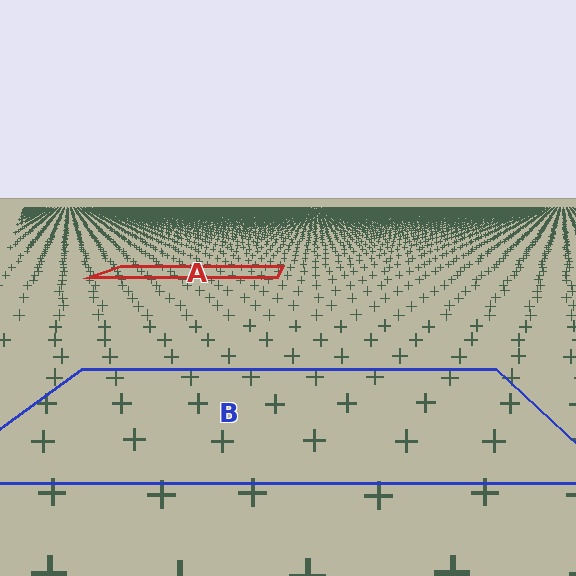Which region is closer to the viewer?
Region B is closer. The texture elements there are larger and more spread out.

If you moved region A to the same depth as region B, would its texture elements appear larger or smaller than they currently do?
They would appear larger. At a closer depth, the same texture elements are projected at a bigger on-screen size.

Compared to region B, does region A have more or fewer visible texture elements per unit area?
Region A has more texture elements per unit area — they are packed more densely because it is farther away.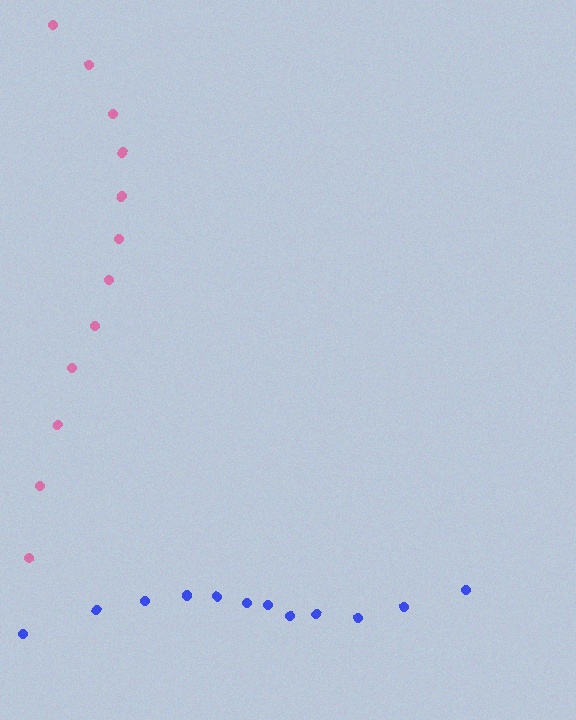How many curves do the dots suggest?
There are 2 distinct paths.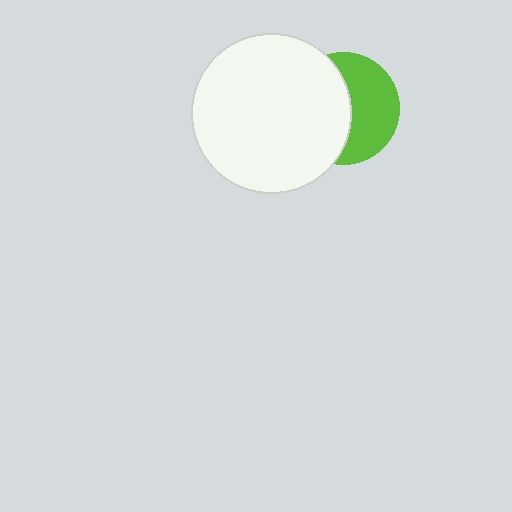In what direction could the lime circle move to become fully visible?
The lime circle could move right. That would shift it out from behind the white circle entirely.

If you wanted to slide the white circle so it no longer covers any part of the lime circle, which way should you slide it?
Slide it left — that is the most direct way to separate the two shapes.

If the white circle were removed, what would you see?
You would see the complete lime circle.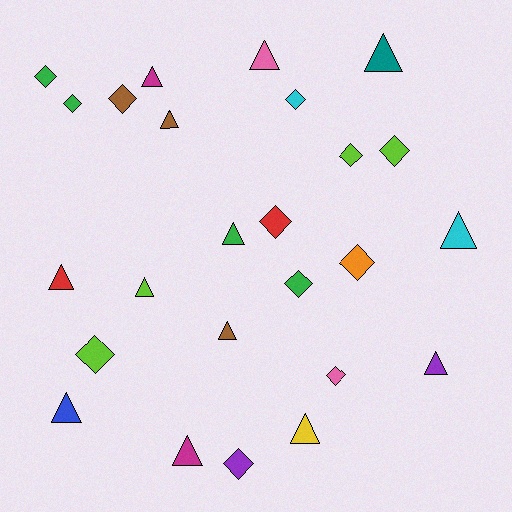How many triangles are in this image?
There are 13 triangles.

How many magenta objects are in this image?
There are 2 magenta objects.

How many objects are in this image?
There are 25 objects.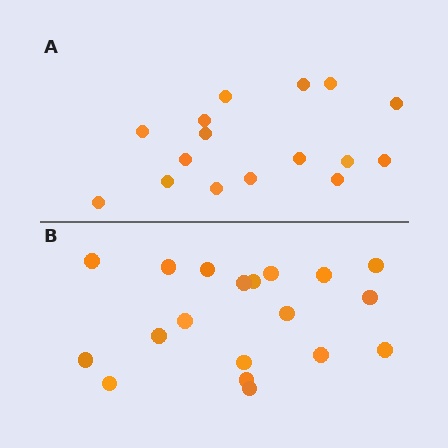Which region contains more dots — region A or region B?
Region B (the bottom region) has more dots.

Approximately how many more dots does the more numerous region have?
Region B has just a few more — roughly 2 or 3 more dots than region A.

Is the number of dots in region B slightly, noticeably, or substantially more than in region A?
Region B has only slightly more — the two regions are fairly close. The ratio is roughly 1.2 to 1.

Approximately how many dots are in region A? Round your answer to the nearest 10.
About 20 dots. (The exact count is 16, which rounds to 20.)